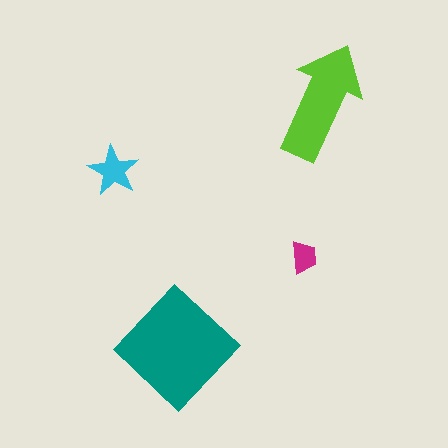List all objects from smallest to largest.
The magenta trapezoid, the cyan star, the lime arrow, the teal diamond.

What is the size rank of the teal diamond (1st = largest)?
1st.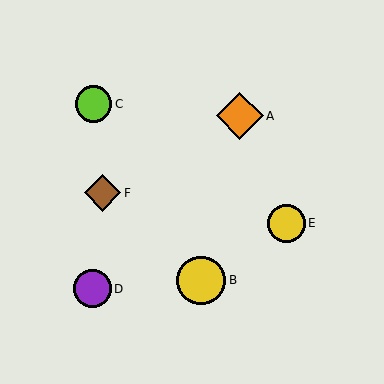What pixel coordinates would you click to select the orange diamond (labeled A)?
Click at (240, 116) to select the orange diamond A.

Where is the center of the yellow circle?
The center of the yellow circle is at (201, 280).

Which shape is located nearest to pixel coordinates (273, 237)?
The yellow circle (labeled E) at (286, 223) is nearest to that location.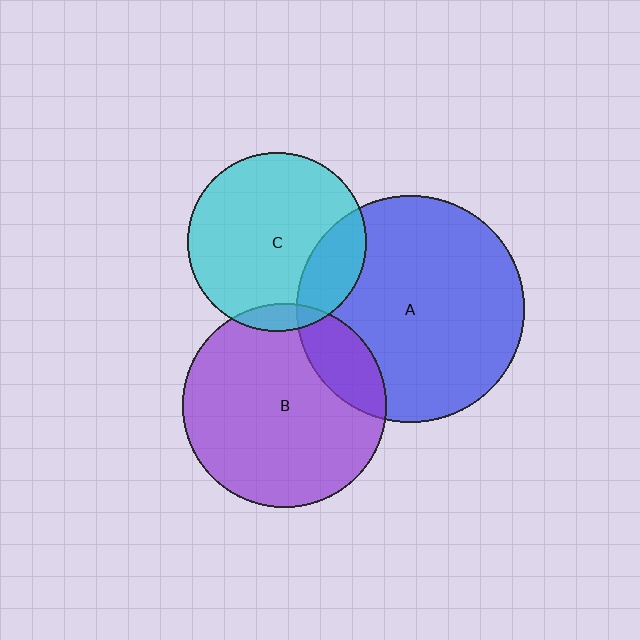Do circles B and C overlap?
Yes.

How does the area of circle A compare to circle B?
Approximately 1.2 times.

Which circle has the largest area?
Circle A (blue).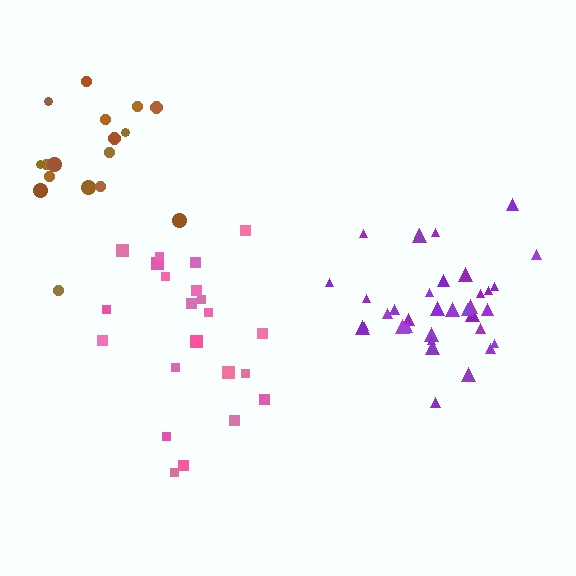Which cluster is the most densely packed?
Purple.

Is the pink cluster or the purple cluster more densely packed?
Purple.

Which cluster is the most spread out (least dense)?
Brown.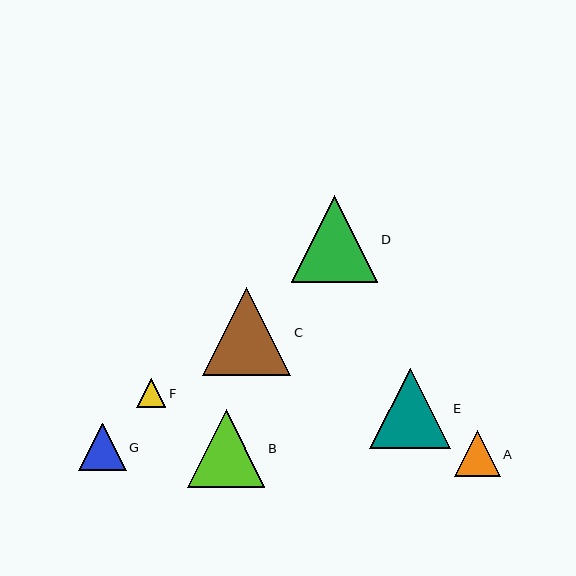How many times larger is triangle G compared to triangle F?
Triangle G is approximately 1.6 times the size of triangle F.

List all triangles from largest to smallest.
From largest to smallest: C, D, E, B, G, A, F.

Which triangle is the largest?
Triangle C is the largest with a size of approximately 88 pixels.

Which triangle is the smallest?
Triangle F is the smallest with a size of approximately 29 pixels.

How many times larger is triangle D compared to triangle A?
Triangle D is approximately 1.9 times the size of triangle A.